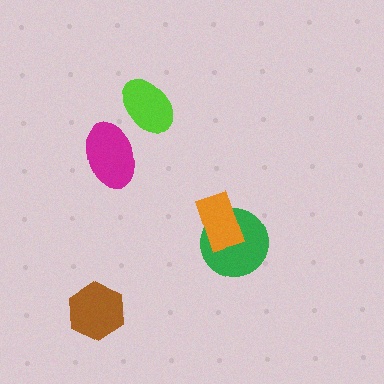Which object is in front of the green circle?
The orange rectangle is in front of the green circle.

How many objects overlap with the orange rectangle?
1 object overlaps with the orange rectangle.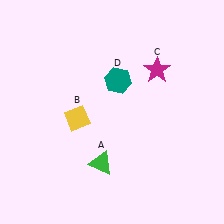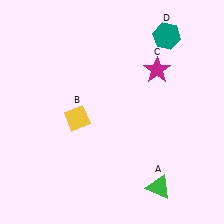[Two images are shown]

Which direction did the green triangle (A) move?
The green triangle (A) moved right.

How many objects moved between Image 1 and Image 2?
2 objects moved between the two images.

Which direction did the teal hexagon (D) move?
The teal hexagon (D) moved right.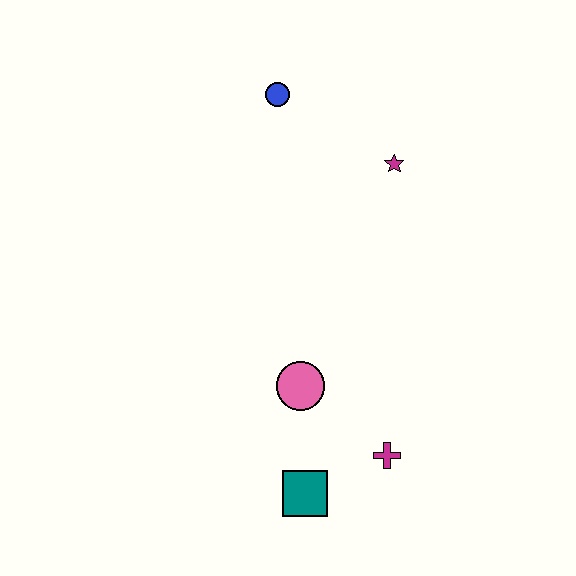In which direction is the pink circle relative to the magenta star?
The pink circle is below the magenta star.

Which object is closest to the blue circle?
The magenta star is closest to the blue circle.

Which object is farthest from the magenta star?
The teal square is farthest from the magenta star.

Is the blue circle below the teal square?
No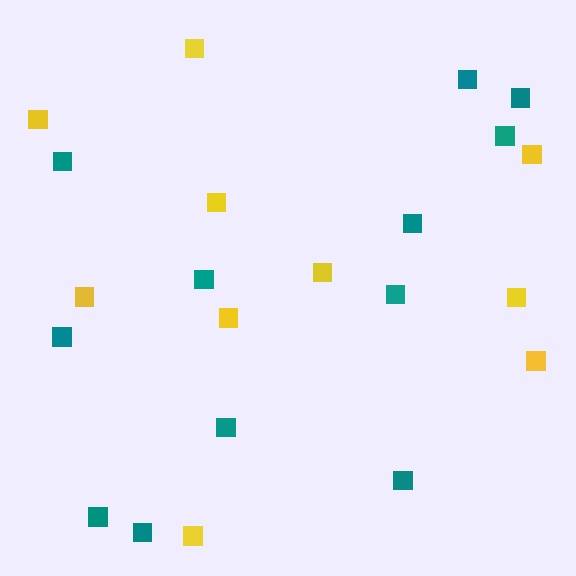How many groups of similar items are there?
There are 2 groups: one group of yellow squares (10) and one group of teal squares (12).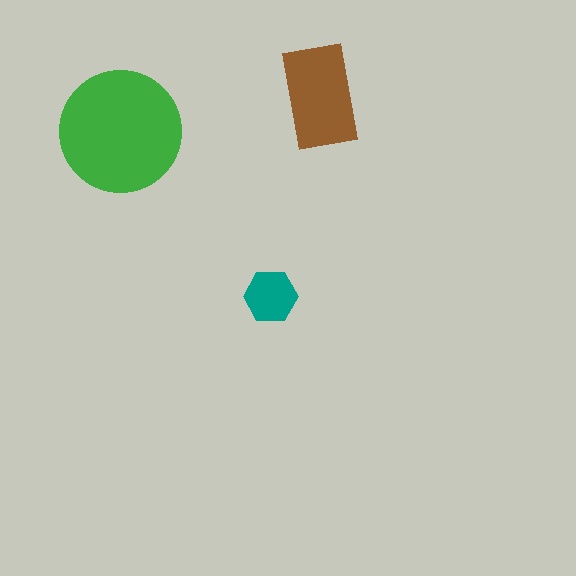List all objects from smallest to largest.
The teal hexagon, the brown rectangle, the green circle.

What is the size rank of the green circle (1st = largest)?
1st.